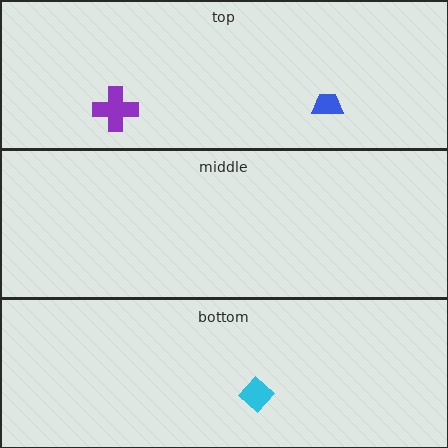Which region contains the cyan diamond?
The bottom region.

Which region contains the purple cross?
The top region.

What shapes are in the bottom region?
The cyan diamond.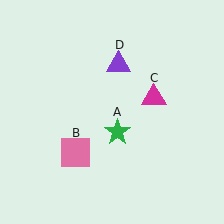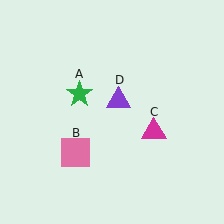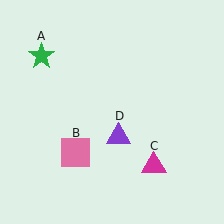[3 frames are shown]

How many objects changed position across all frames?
3 objects changed position: green star (object A), magenta triangle (object C), purple triangle (object D).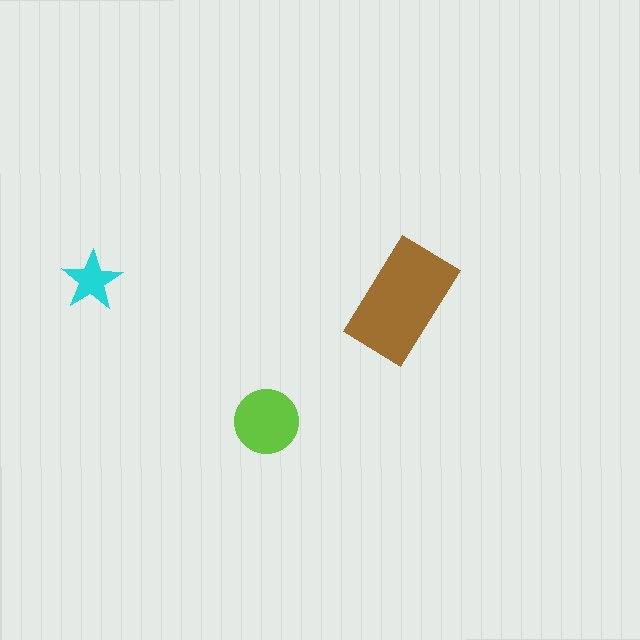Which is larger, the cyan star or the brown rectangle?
The brown rectangle.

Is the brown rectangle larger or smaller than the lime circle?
Larger.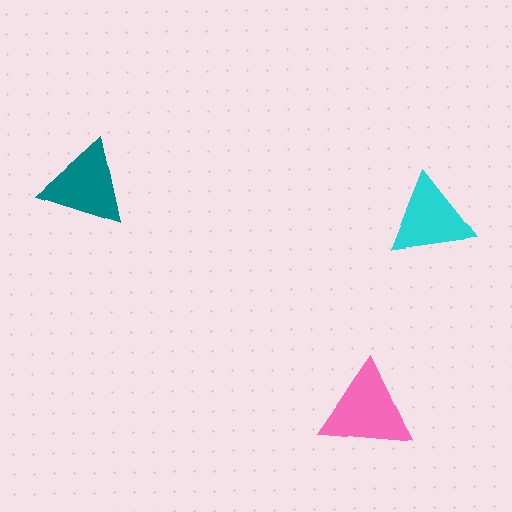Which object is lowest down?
The pink triangle is bottommost.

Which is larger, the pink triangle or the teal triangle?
The pink one.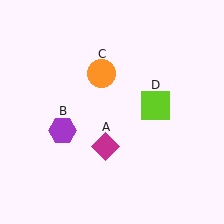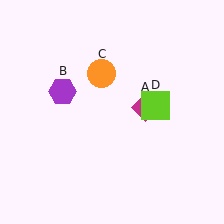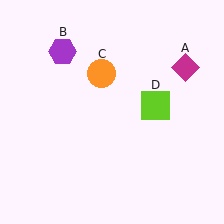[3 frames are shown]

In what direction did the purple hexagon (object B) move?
The purple hexagon (object B) moved up.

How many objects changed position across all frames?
2 objects changed position: magenta diamond (object A), purple hexagon (object B).